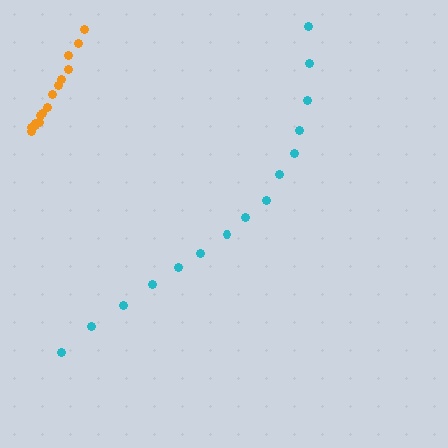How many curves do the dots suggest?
There are 2 distinct paths.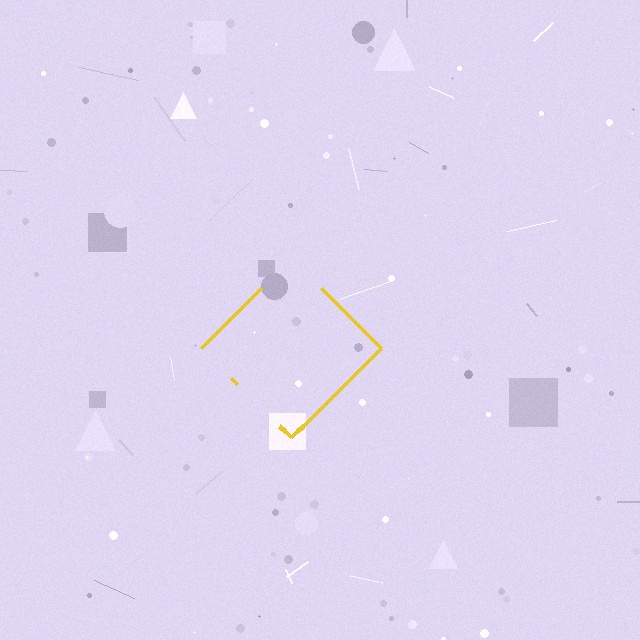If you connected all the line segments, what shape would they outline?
They would outline a diamond.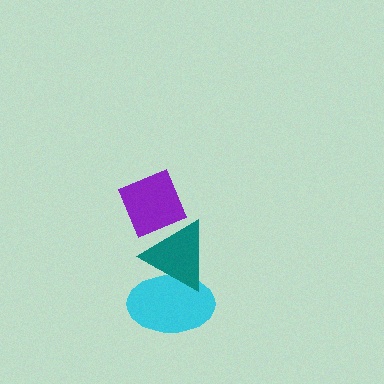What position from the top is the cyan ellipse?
The cyan ellipse is 3rd from the top.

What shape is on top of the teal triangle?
The purple diamond is on top of the teal triangle.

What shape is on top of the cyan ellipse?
The teal triangle is on top of the cyan ellipse.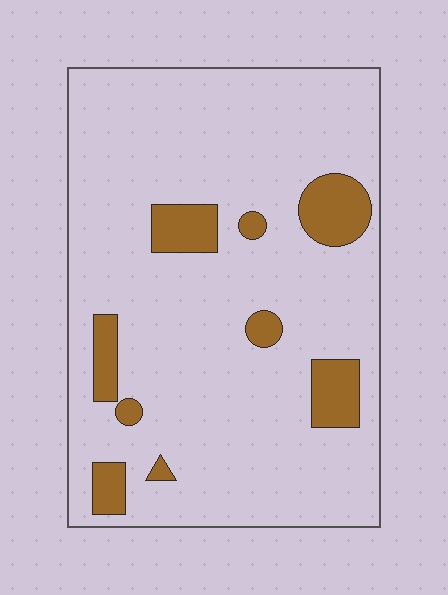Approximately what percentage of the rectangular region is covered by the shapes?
Approximately 10%.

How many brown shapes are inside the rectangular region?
9.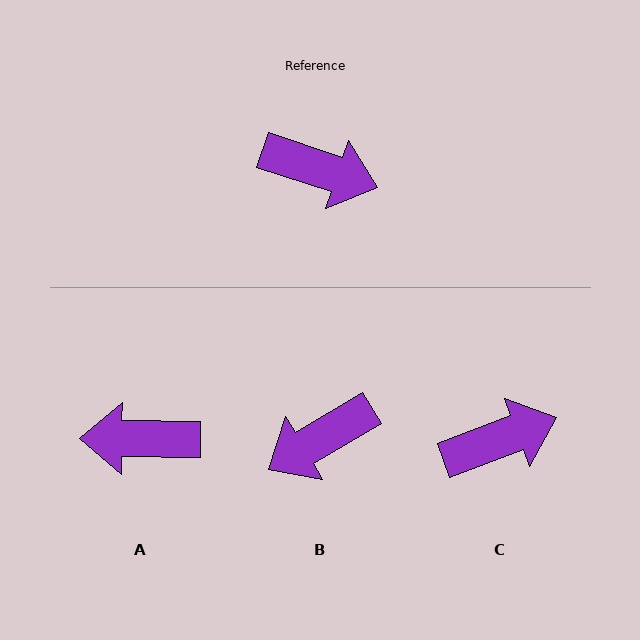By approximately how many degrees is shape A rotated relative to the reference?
Approximately 162 degrees clockwise.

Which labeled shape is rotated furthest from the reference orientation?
A, about 162 degrees away.